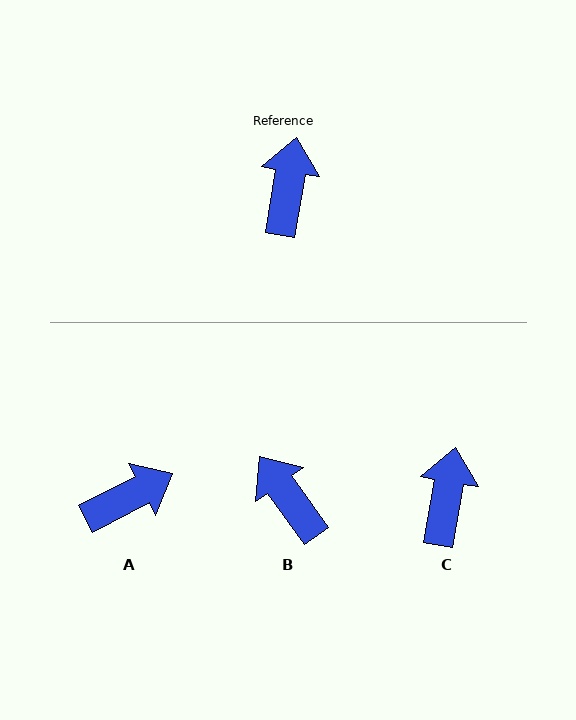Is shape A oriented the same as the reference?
No, it is off by about 53 degrees.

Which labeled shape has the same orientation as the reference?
C.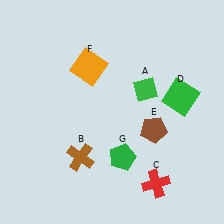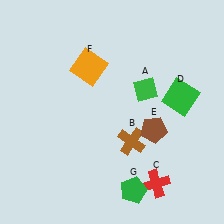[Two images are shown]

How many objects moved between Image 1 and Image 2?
2 objects moved between the two images.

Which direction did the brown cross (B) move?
The brown cross (B) moved right.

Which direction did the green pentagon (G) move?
The green pentagon (G) moved down.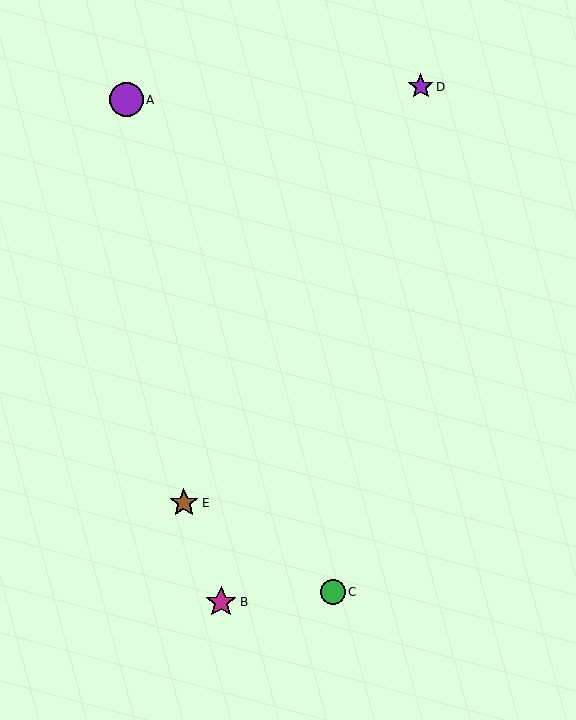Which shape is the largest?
The purple circle (labeled A) is the largest.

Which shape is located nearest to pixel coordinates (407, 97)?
The purple star (labeled D) at (421, 87) is nearest to that location.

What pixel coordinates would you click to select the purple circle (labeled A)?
Click at (126, 100) to select the purple circle A.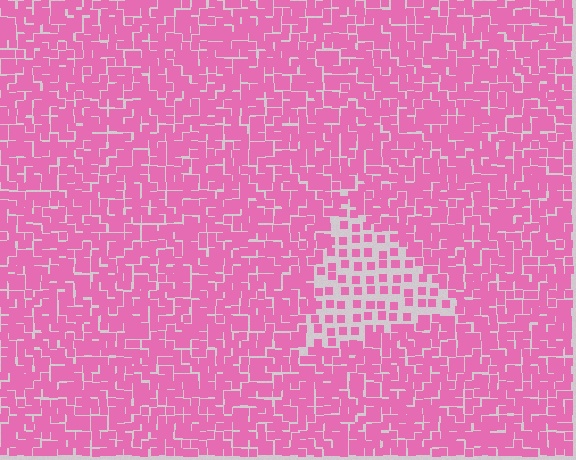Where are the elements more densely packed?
The elements are more densely packed outside the triangle boundary.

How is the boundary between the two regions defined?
The boundary is defined by a change in element density (approximately 2.4x ratio). All elements are the same color, size, and shape.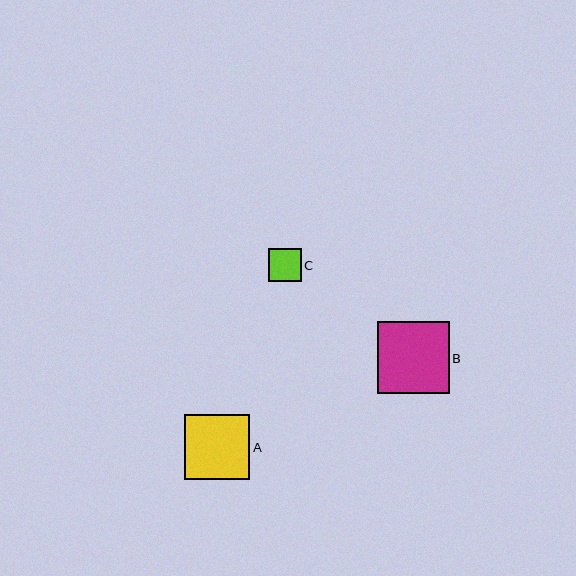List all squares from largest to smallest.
From largest to smallest: B, A, C.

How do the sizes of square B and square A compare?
Square B and square A are approximately the same size.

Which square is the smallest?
Square C is the smallest with a size of approximately 33 pixels.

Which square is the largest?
Square B is the largest with a size of approximately 72 pixels.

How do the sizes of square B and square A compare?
Square B and square A are approximately the same size.